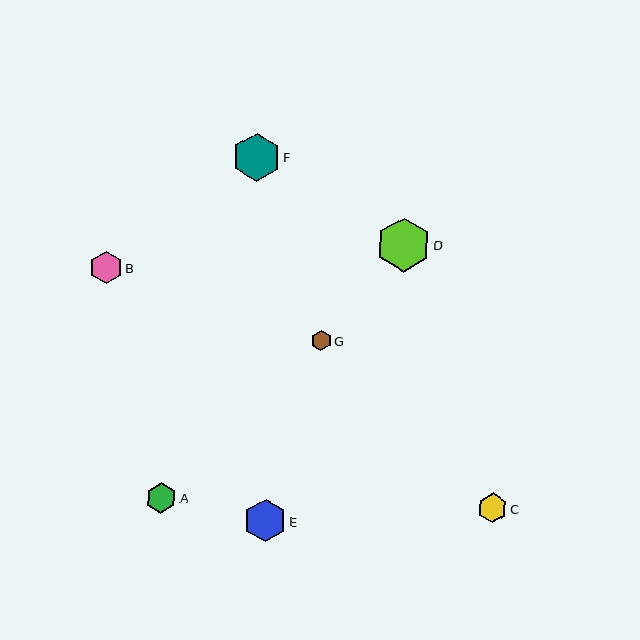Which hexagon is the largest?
Hexagon D is the largest with a size of approximately 54 pixels.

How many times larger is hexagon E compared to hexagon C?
Hexagon E is approximately 1.4 times the size of hexagon C.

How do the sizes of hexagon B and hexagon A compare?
Hexagon B and hexagon A are approximately the same size.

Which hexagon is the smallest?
Hexagon G is the smallest with a size of approximately 20 pixels.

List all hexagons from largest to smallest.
From largest to smallest: D, F, E, B, A, C, G.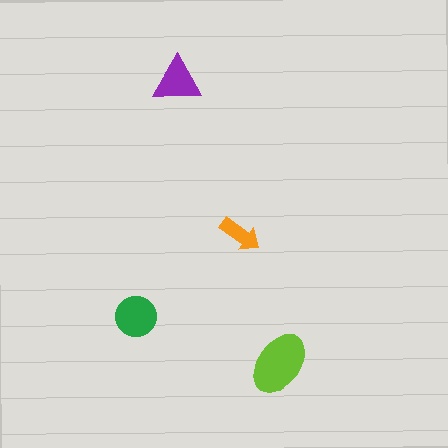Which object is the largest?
The lime ellipse.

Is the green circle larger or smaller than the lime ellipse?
Smaller.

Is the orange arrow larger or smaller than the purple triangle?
Smaller.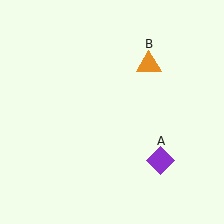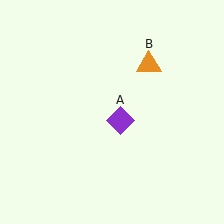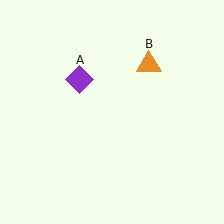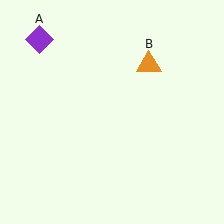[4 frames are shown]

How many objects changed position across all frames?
1 object changed position: purple diamond (object A).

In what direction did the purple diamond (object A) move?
The purple diamond (object A) moved up and to the left.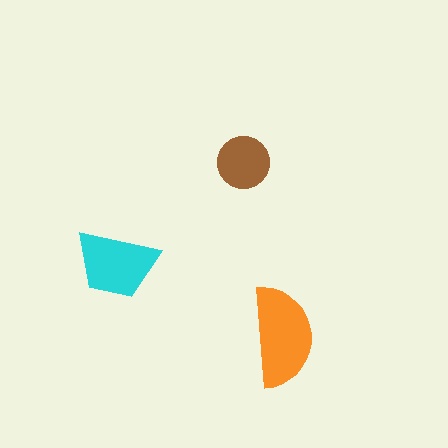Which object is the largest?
The orange semicircle.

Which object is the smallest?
The brown circle.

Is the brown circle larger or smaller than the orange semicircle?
Smaller.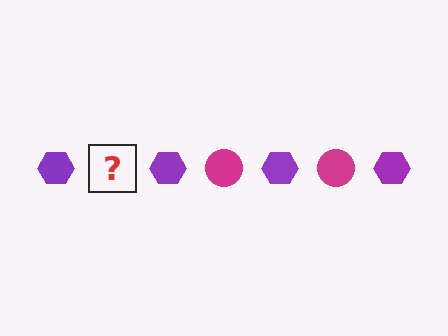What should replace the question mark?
The question mark should be replaced with a magenta circle.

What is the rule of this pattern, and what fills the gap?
The rule is that the pattern alternates between purple hexagon and magenta circle. The gap should be filled with a magenta circle.